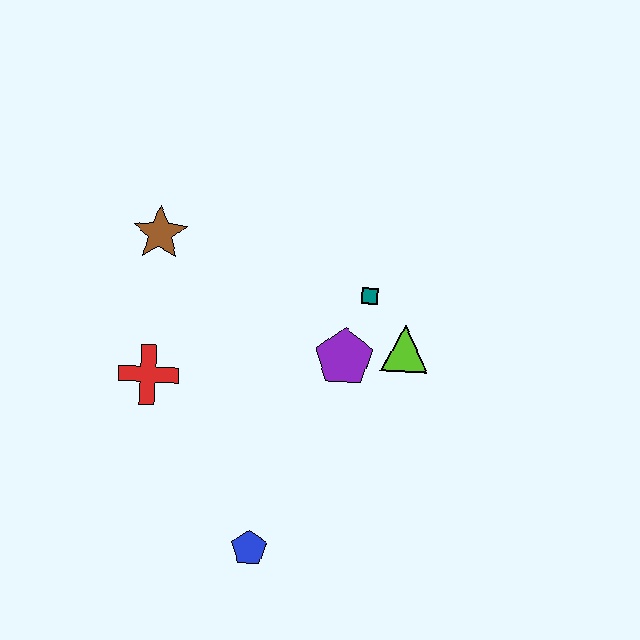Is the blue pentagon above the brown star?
No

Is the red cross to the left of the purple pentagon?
Yes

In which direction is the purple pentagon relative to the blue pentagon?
The purple pentagon is above the blue pentagon.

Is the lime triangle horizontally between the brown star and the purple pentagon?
No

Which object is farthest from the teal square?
The blue pentagon is farthest from the teal square.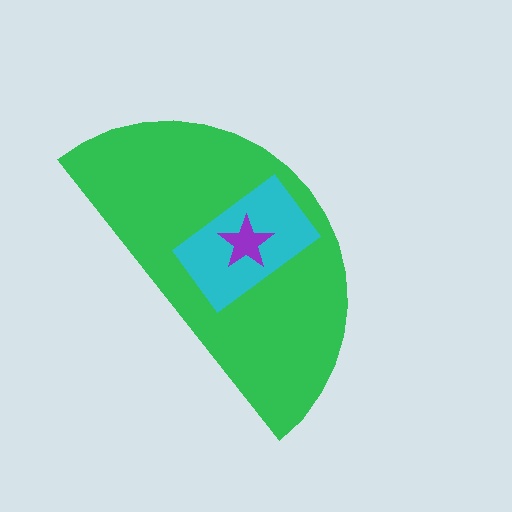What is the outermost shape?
The green semicircle.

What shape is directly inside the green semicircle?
The cyan rectangle.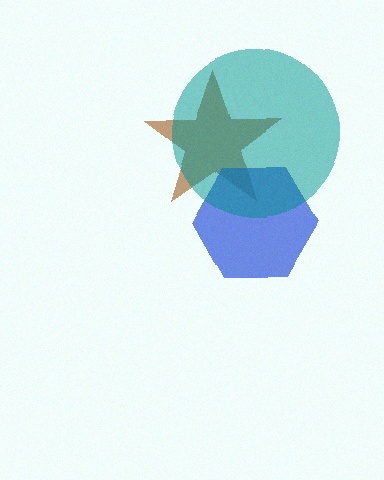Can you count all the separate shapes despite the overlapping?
Yes, there are 3 separate shapes.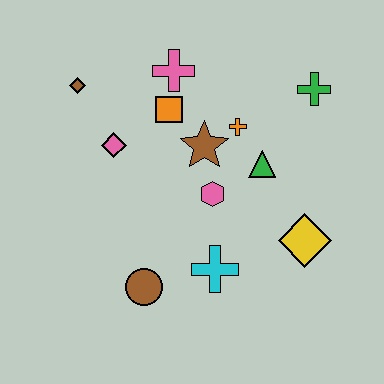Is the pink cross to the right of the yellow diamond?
No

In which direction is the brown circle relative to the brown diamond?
The brown circle is below the brown diamond.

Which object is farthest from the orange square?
The yellow diamond is farthest from the orange square.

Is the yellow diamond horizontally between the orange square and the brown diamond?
No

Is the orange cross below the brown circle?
No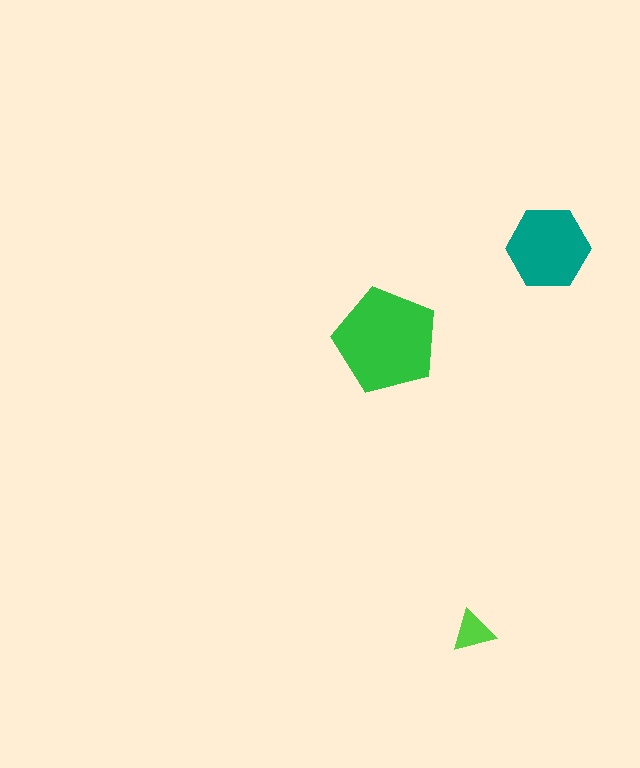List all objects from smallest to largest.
The lime triangle, the teal hexagon, the green pentagon.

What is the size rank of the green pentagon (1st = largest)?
1st.